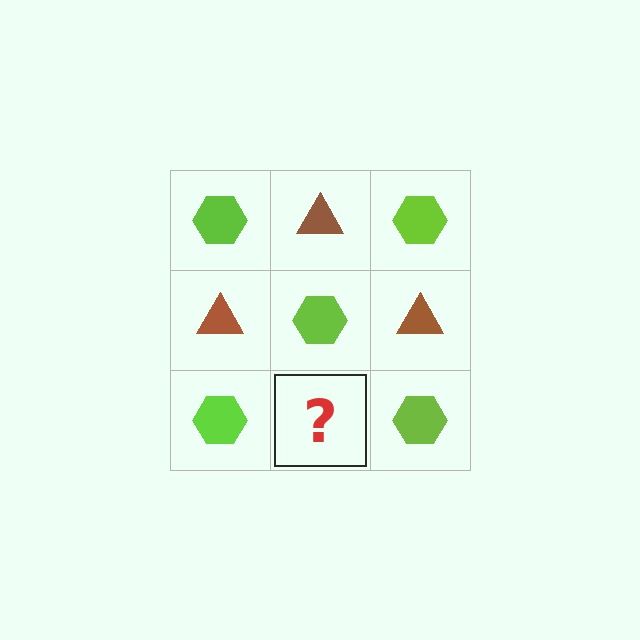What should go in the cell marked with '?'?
The missing cell should contain a brown triangle.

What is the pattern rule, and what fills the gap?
The rule is that it alternates lime hexagon and brown triangle in a checkerboard pattern. The gap should be filled with a brown triangle.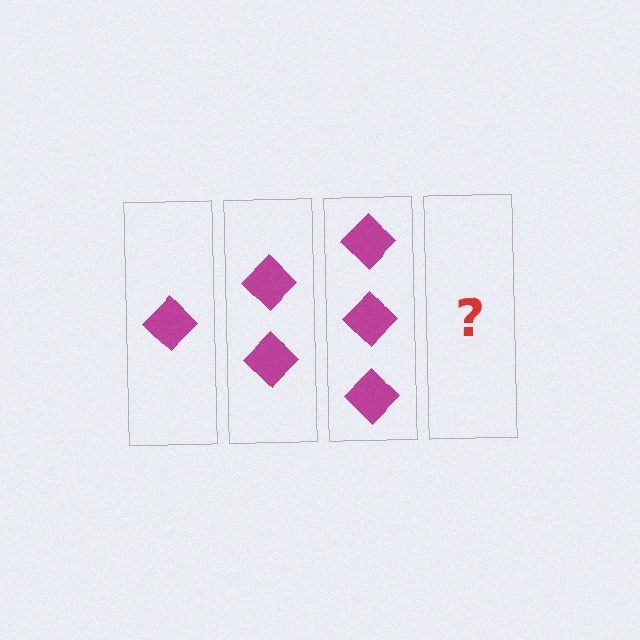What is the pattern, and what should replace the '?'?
The pattern is that each step adds one more diamond. The '?' should be 4 diamonds.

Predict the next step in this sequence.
The next step is 4 diamonds.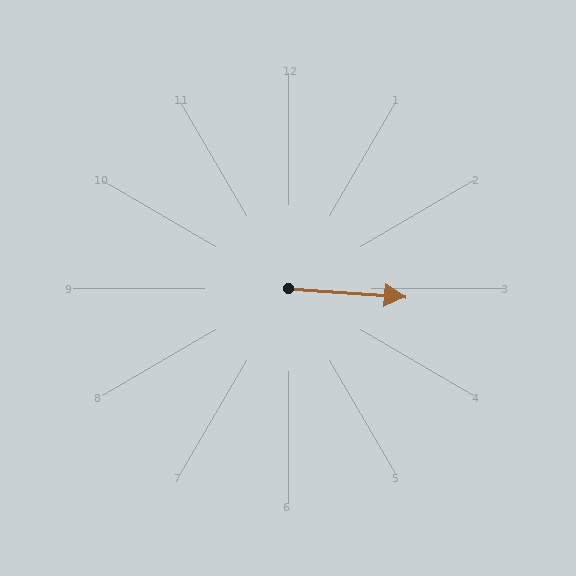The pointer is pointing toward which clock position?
Roughly 3 o'clock.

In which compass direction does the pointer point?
East.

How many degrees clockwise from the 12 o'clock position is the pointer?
Approximately 94 degrees.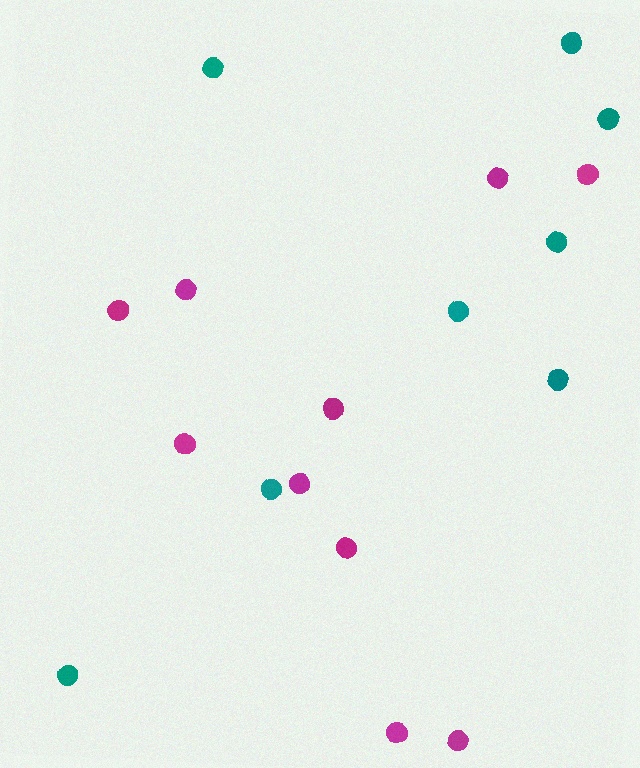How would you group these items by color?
There are 2 groups: one group of teal circles (8) and one group of magenta circles (10).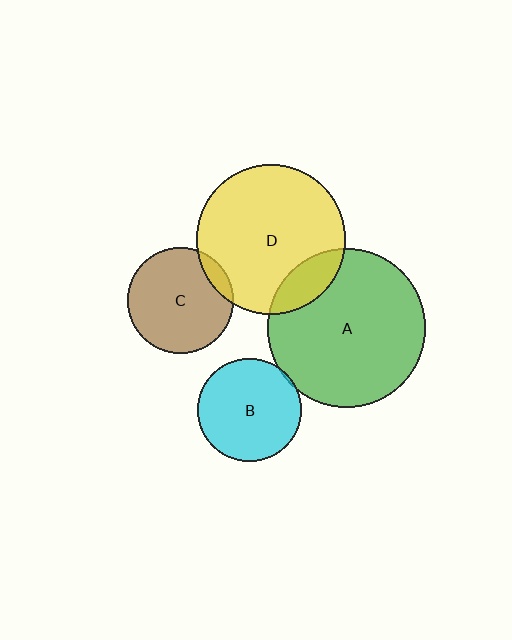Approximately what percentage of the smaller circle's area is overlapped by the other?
Approximately 5%.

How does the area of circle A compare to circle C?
Approximately 2.2 times.